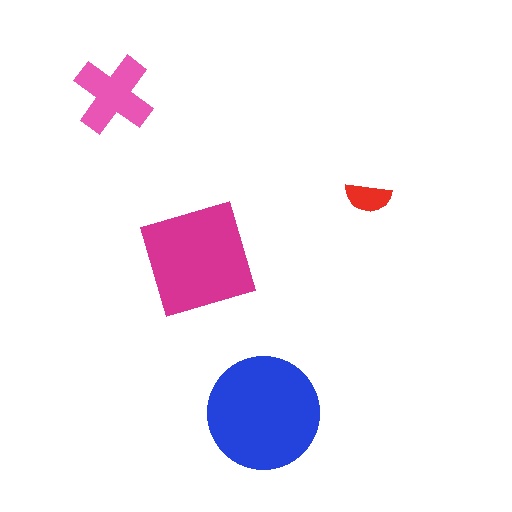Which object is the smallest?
The red semicircle.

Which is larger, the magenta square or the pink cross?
The magenta square.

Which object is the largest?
The blue circle.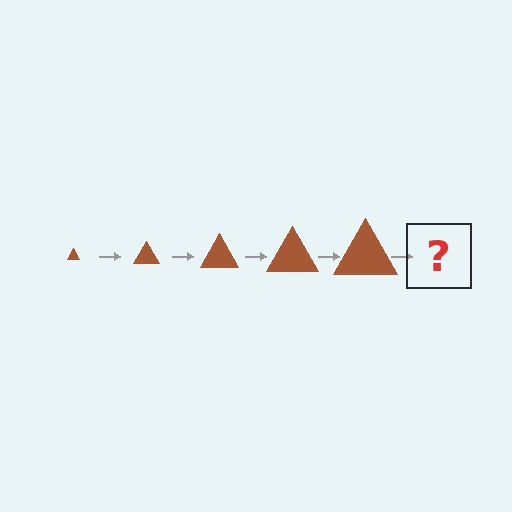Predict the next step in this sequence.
The next step is a brown triangle, larger than the previous one.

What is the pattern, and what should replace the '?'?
The pattern is that the triangle gets progressively larger each step. The '?' should be a brown triangle, larger than the previous one.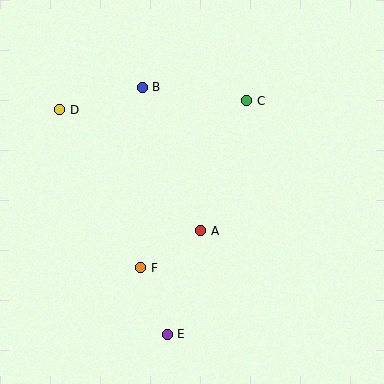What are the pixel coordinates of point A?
Point A is at (201, 231).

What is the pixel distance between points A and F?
The distance between A and F is 71 pixels.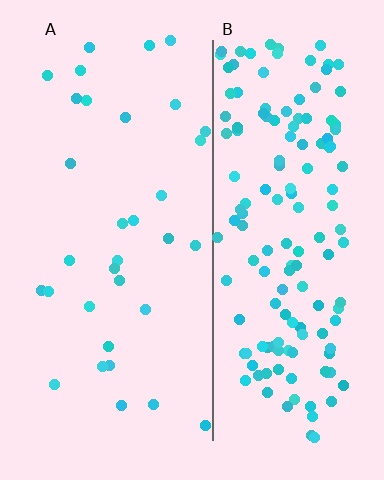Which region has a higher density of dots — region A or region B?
B (the right).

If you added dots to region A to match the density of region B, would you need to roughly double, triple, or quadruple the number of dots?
Approximately quadruple.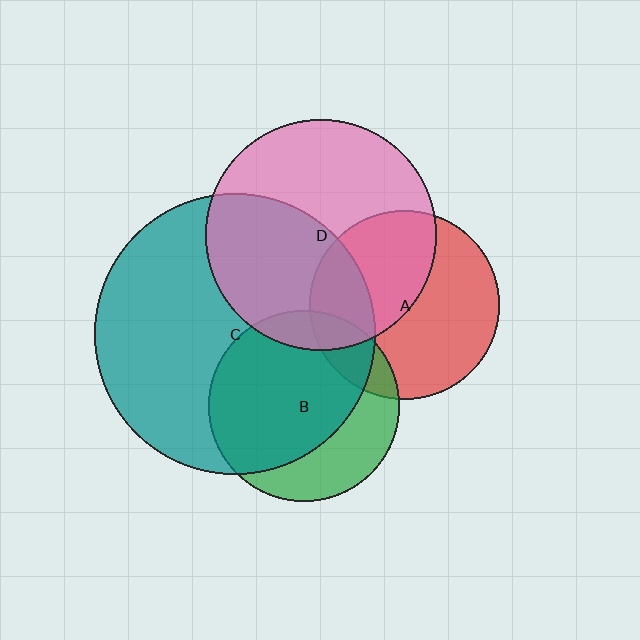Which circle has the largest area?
Circle C (teal).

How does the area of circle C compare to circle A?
Approximately 2.2 times.